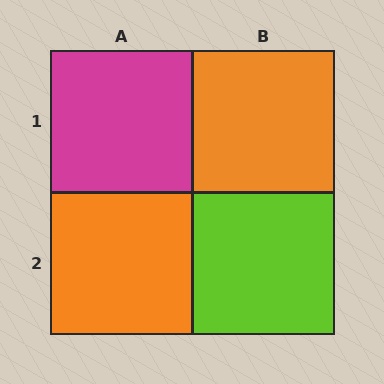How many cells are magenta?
1 cell is magenta.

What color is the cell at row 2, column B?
Lime.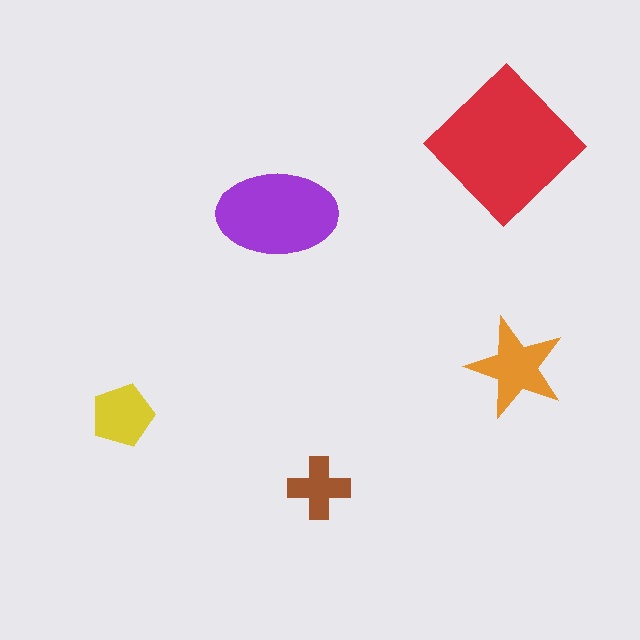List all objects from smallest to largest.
The brown cross, the yellow pentagon, the orange star, the purple ellipse, the red diamond.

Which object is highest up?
The red diamond is topmost.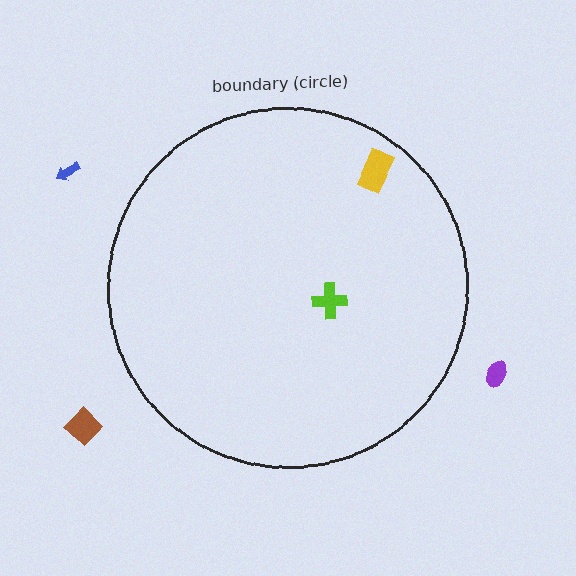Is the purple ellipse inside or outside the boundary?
Outside.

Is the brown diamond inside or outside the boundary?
Outside.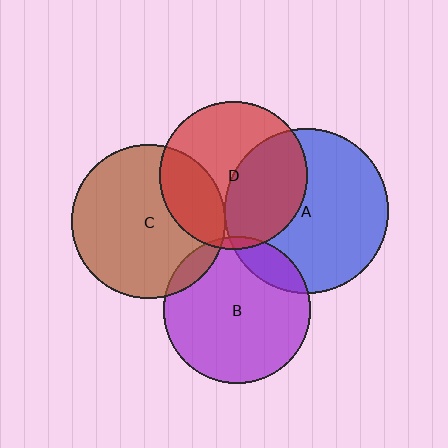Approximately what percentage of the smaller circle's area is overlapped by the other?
Approximately 5%.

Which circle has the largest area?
Circle A (blue).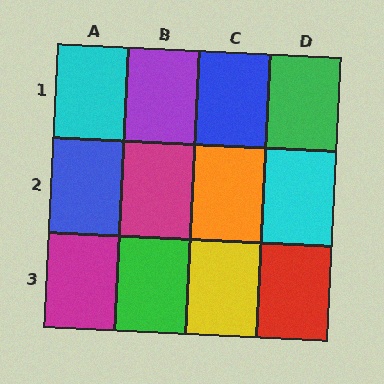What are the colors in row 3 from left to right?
Magenta, green, yellow, red.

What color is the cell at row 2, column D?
Cyan.